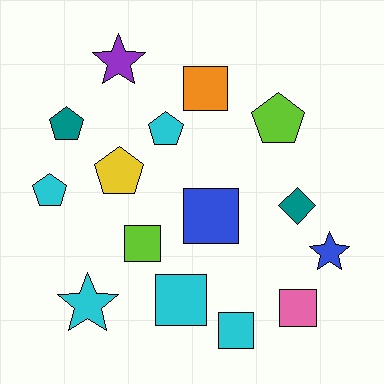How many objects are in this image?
There are 15 objects.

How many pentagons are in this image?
There are 5 pentagons.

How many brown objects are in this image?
There are no brown objects.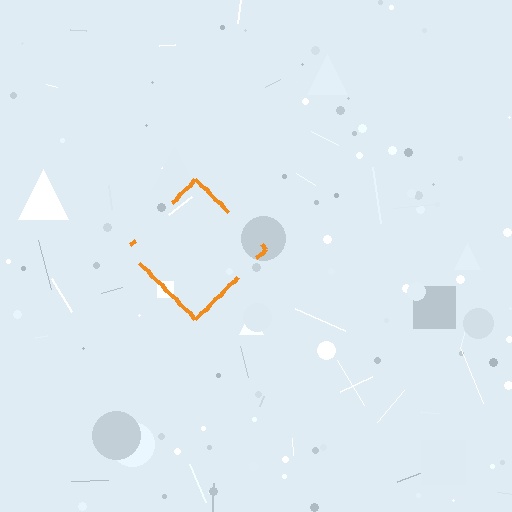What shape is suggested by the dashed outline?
The dashed outline suggests a diamond.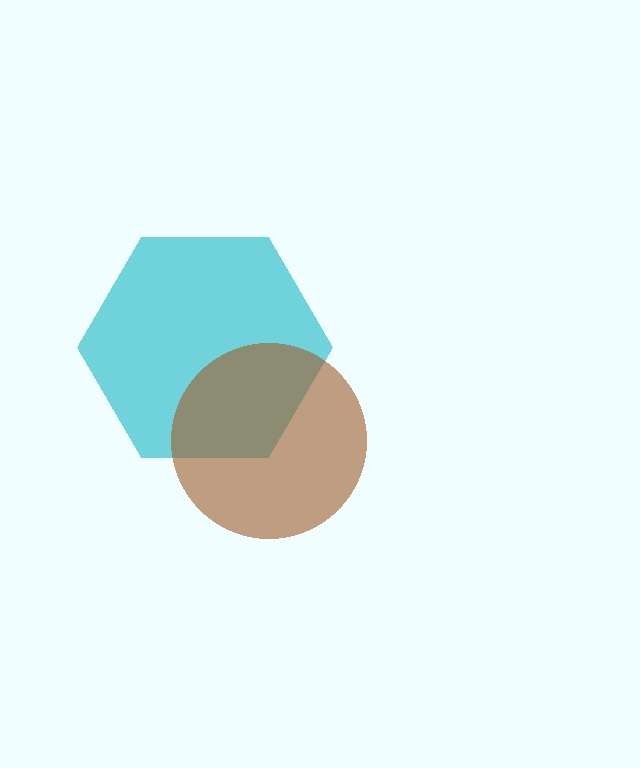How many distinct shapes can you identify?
There are 2 distinct shapes: a cyan hexagon, a brown circle.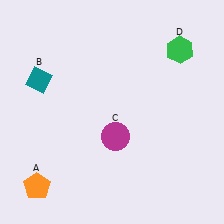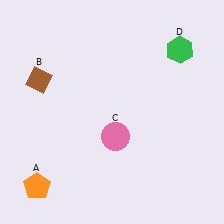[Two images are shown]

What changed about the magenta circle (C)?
In Image 1, C is magenta. In Image 2, it changed to pink.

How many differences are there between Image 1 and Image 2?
There are 2 differences between the two images.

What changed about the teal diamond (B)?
In Image 1, B is teal. In Image 2, it changed to brown.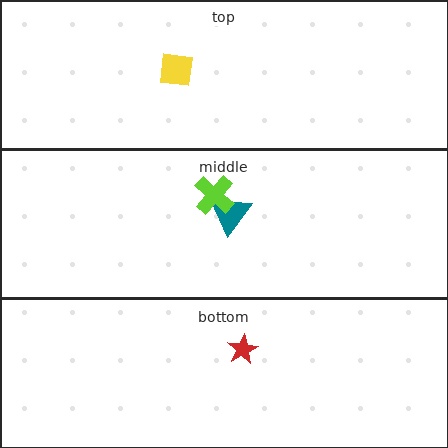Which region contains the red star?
The bottom region.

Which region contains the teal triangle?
The middle region.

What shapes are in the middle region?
The teal triangle, the lime cross.